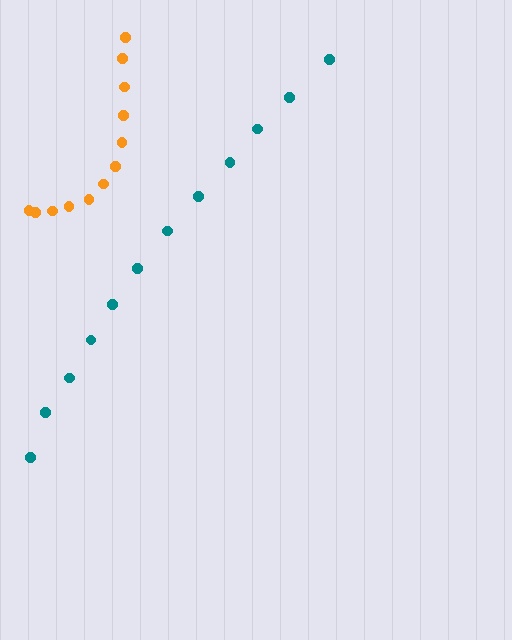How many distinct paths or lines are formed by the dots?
There are 2 distinct paths.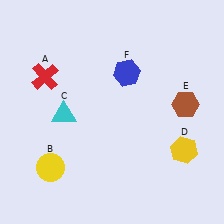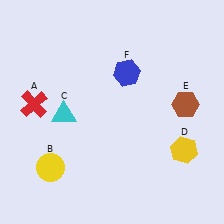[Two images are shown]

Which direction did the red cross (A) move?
The red cross (A) moved down.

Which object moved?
The red cross (A) moved down.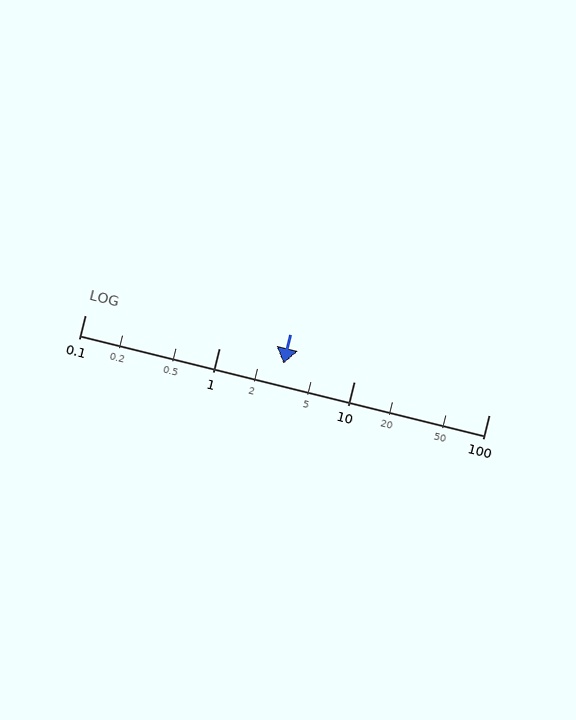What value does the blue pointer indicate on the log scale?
The pointer indicates approximately 3.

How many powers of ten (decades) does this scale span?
The scale spans 3 decades, from 0.1 to 100.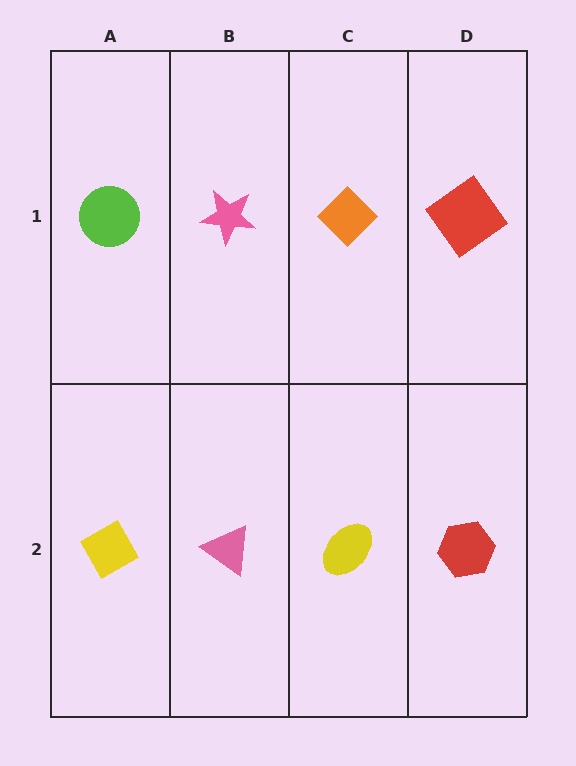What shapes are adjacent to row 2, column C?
An orange diamond (row 1, column C), a pink triangle (row 2, column B), a red hexagon (row 2, column D).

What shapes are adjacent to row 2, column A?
A lime circle (row 1, column A), a pink triangle (row 2, column B).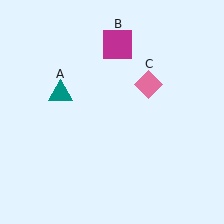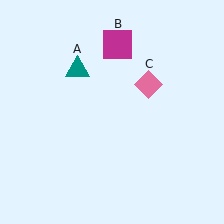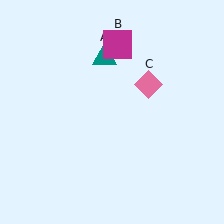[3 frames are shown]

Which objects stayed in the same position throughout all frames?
Magenta square (object B) and pink diamond (object C) remained stationary.